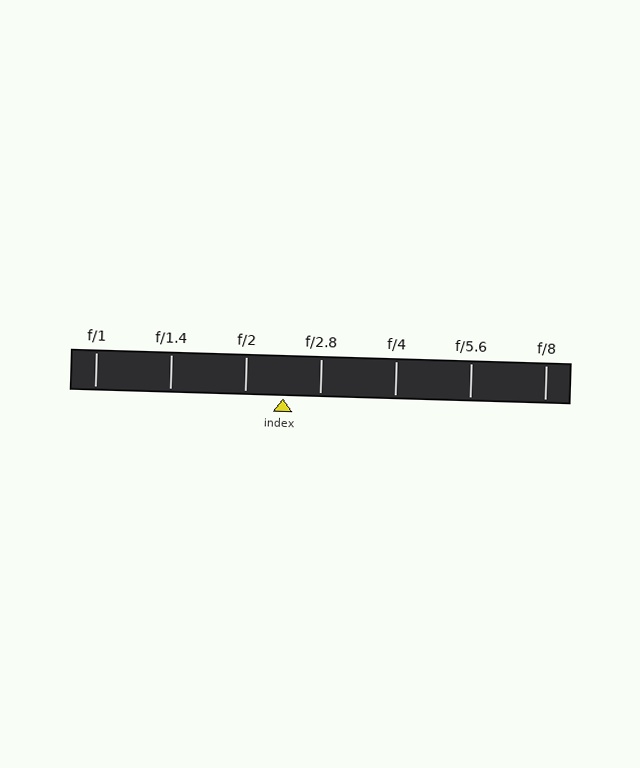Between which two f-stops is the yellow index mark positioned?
The index mark is between f/2 and f/2.8.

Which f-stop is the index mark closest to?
The index mark is closest to f/2.8.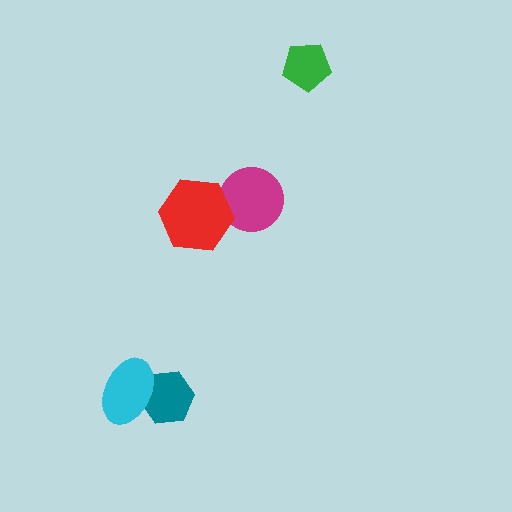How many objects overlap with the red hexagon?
1 object overlaps with the red hexagon.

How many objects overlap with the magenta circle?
1 object overlaps with the magenta circle.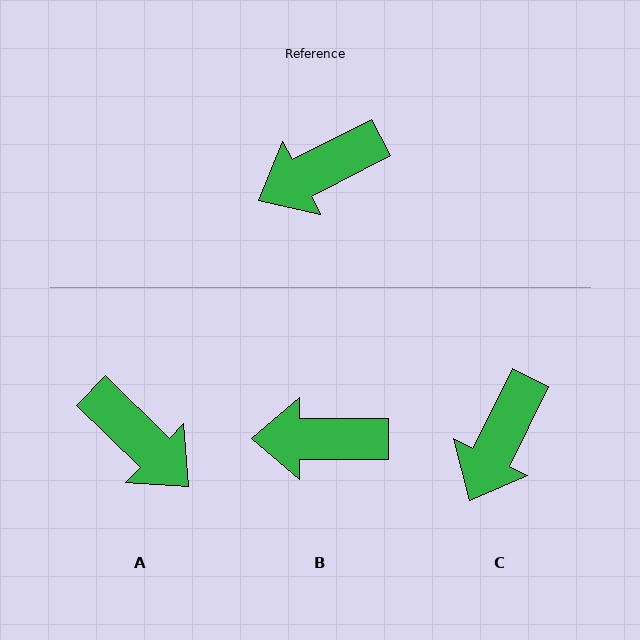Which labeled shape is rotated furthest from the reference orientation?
A, about 108 degrees away.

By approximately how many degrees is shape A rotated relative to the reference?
Approximately 108 degrees counter-clockwise.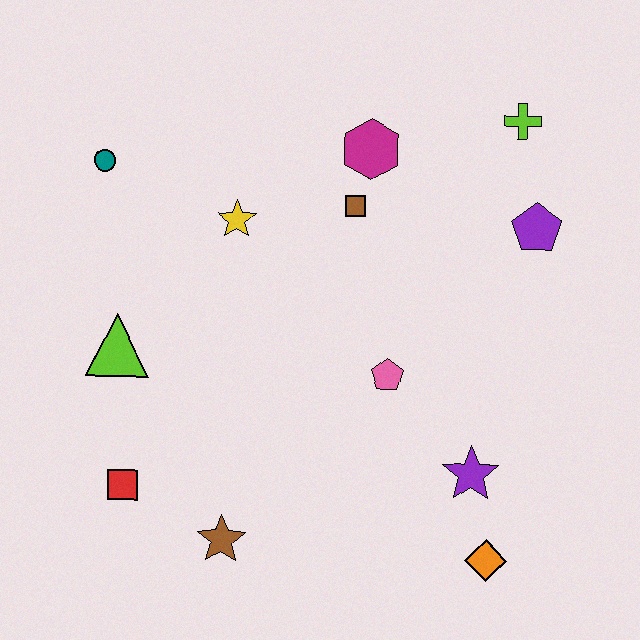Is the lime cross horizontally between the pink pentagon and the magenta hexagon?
No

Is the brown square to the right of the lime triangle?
Yes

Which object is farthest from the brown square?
The orange diamond is farthest from the brown square.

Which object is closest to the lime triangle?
The red square is closest to the lime triangle.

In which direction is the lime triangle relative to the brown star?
The lime triangle is above the brown star.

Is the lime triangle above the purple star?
Yes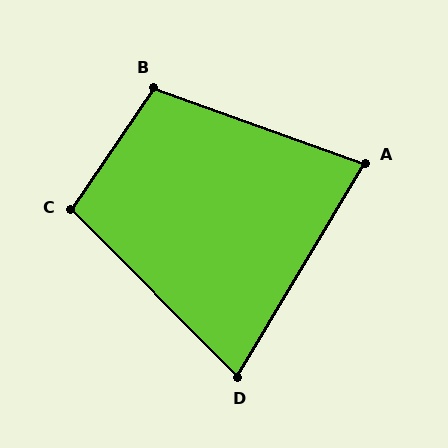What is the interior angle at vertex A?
Approximately 79 degrees (acute).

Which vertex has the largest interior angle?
B, at approximately 104 degrees.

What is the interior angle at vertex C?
Approximately 101 degrees (obtuse).